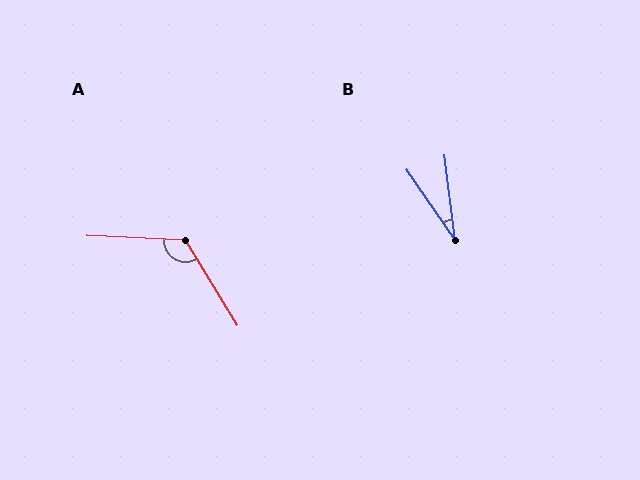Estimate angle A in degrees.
Approximately 124 degrees.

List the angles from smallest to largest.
B (27°), A (124°).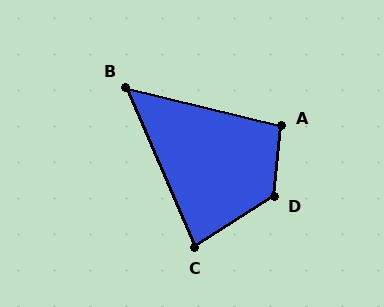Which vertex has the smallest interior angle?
B, at approximately 53 degrees.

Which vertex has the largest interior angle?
D, at approximately 127 degrees.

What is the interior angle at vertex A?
Approximately 99 degrees (obtuse).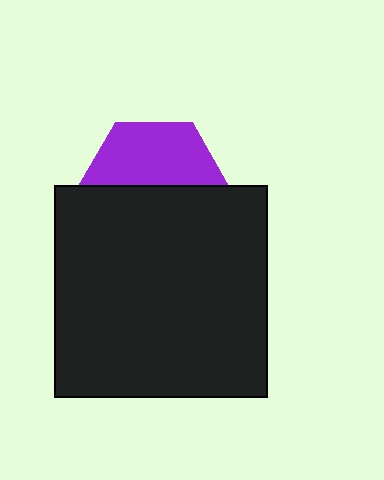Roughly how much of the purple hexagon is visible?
About half of it is visible (roughly 46%).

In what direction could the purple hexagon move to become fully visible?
The purple hexagon could move up. That would shift it out from behind the black square entirely.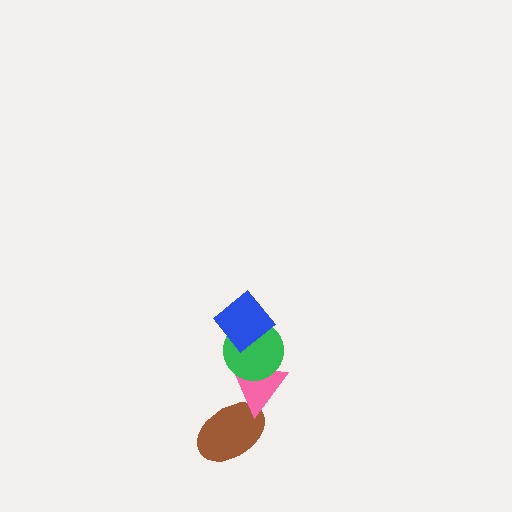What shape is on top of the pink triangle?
The green circle is on top of the pink triangle.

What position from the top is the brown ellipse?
The brown ellipse is 4th from the top.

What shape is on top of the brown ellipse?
The pink triangle is on top of the brown ellipse.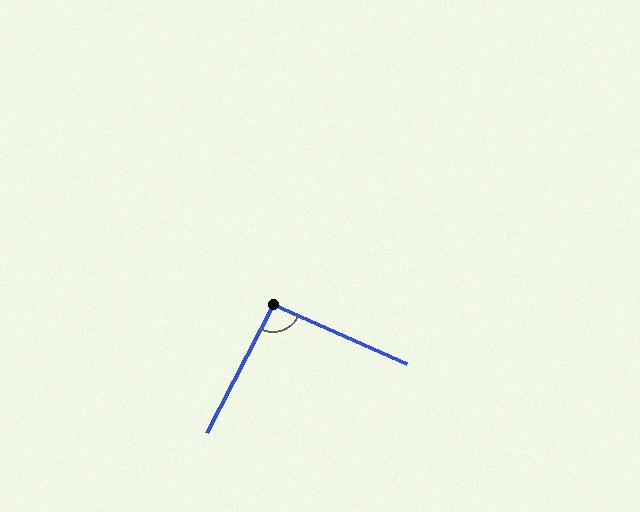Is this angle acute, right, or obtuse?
It is approximately a right angle.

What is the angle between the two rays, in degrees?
Approximately 93 degrees.